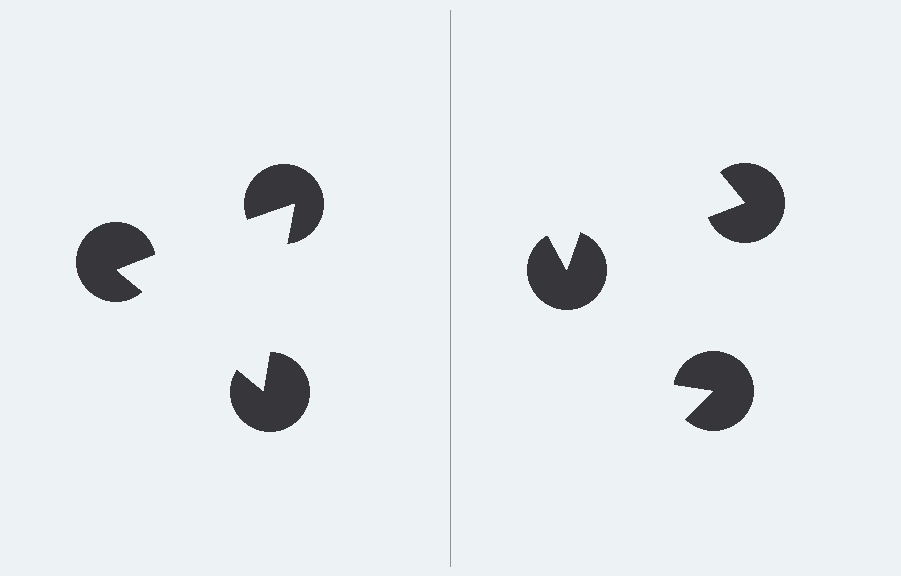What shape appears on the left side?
An illusory triangle.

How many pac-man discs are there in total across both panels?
6 — 3 on each side.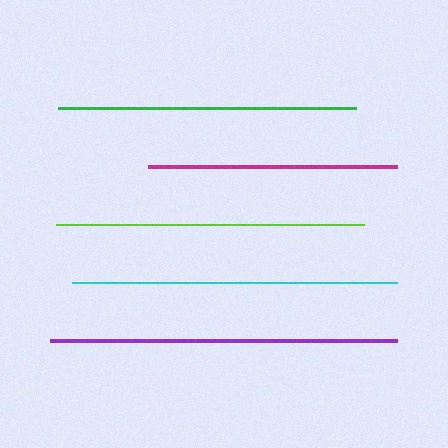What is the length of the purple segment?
The purple segment is approximately 348 pixels long.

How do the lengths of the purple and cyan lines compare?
The purple and cyan lines are approximately the same length.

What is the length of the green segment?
The green segment is approximately 299 pixels long.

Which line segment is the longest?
The purple line is the longest at approximately 348 pixels.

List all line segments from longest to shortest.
From longest to shortest: purple, cyan, lime, green, magenta.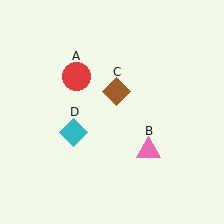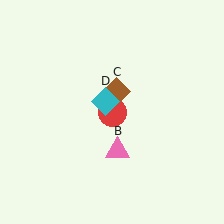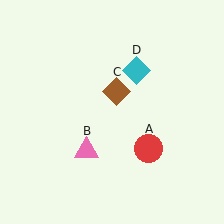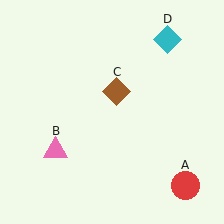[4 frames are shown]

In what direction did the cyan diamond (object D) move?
The cyan diamond (object D) moved up and to the right.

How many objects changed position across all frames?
3 objects changed position: red circle (object A), pink triangle (object B), cyan diamond (object D).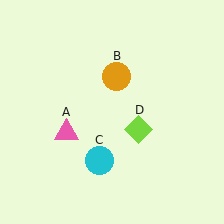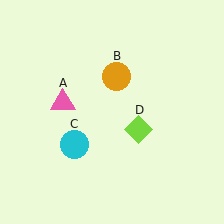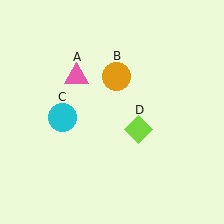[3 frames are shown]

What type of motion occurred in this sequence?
The pink triangle (object A), cyan circle (object C) rotated clockwise around the center of the scene.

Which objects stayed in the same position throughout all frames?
Orange circle (object B) and lime diamond (object D) remained stationary.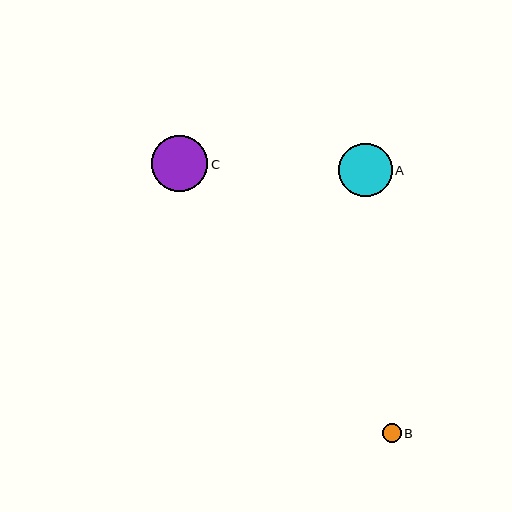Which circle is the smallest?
Circle B is the smallest with a size of approximately 19 pixels.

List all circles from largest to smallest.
From largest to smallest: C, A, B.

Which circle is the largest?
Circle C is the largest with a size of approximately 56 pixels.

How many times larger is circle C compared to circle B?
Circle C is approximately 3.0 times the size of circle B.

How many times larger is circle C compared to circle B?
Circle C is approximately 3.0 times the size of circle B.